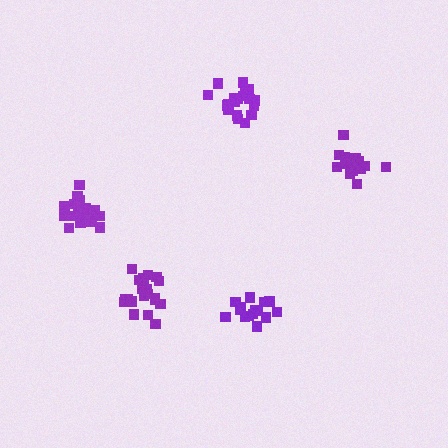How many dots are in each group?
Group 1: 16 dots, Group 2: 20 dots, Group 3: 20 dots, Group 4: 17 dots, Group 5: 21 dots (94 total).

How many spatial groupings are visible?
There are 5 spatial groupings.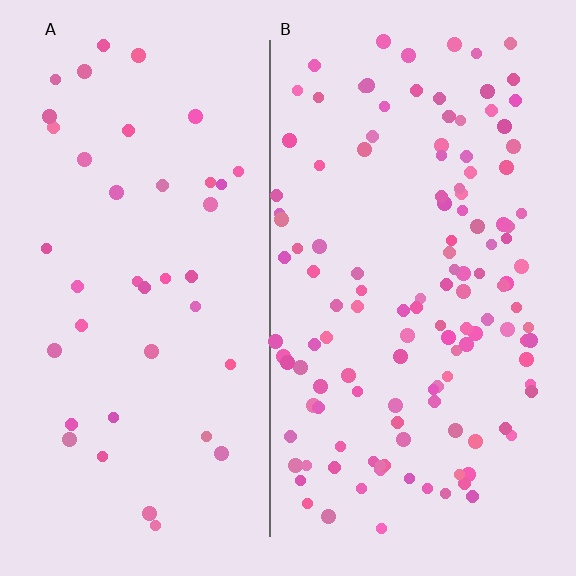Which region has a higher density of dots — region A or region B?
B (the right).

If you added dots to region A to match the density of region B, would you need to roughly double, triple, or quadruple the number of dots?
Approximately triple.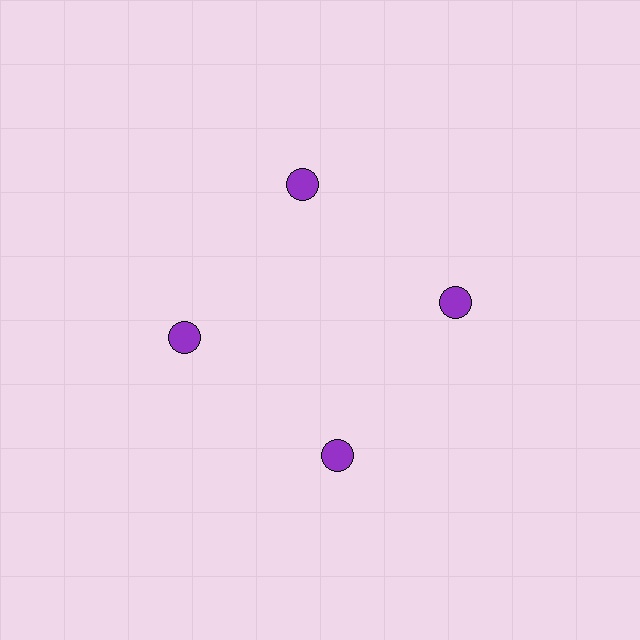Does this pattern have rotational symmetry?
Yes, this pattern has 4-fold rotational symmetry. It looks the same after rotating 90 degrees around the center.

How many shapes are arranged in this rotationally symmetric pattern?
There are 4 shapes, arranged in 4 groups of 1.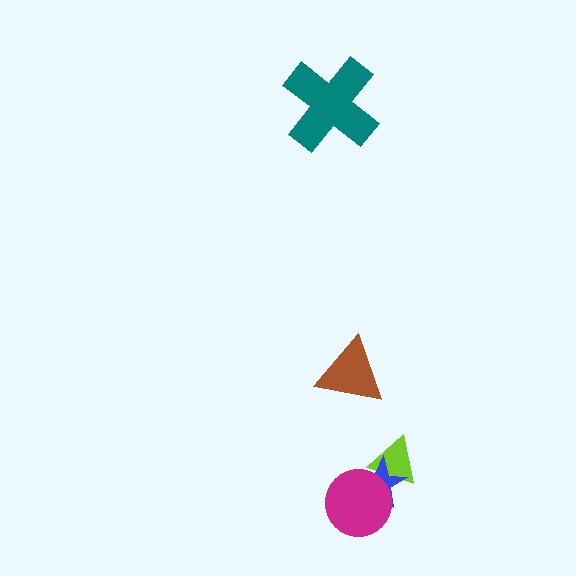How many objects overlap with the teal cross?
0 objects overlap with the teal cross.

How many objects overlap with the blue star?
2 objects overlap with the blue star.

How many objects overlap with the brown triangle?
0 objects overlap with the brown triangle.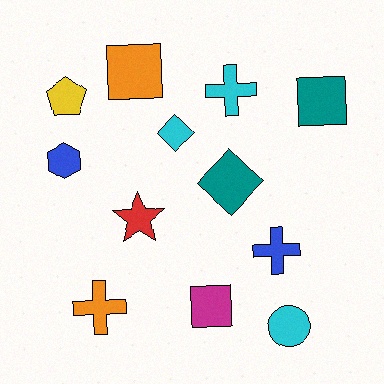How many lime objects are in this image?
There are no lime objects.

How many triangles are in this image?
There are no triangles.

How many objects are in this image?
There are 12 objects.